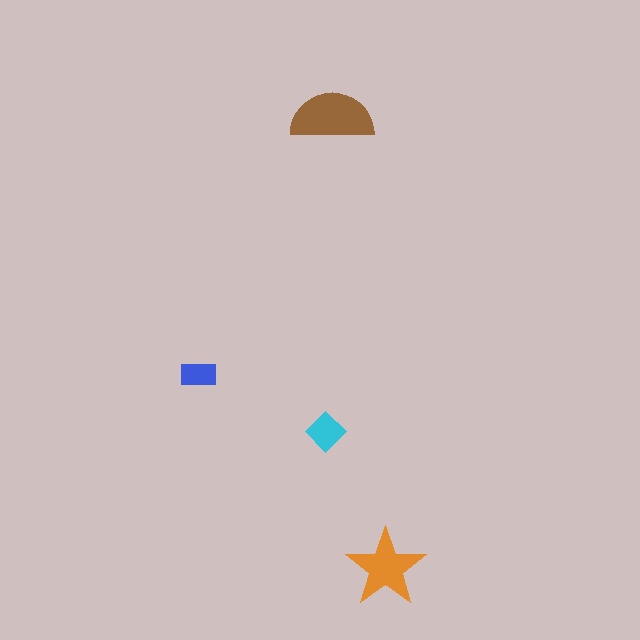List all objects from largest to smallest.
The brown semicircle, the orange star, the cyan diamond, the blue rectangle.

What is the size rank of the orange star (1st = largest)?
2nd.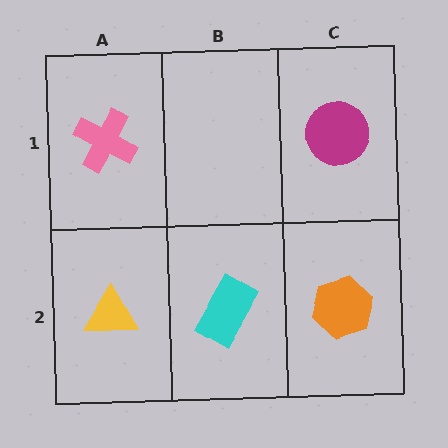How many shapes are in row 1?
2 shapes.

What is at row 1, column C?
A magenta circle.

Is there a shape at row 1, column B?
No, that cell is empty.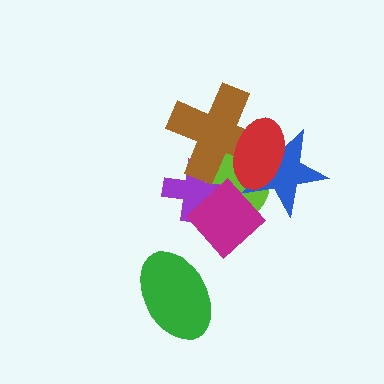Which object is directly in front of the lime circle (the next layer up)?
The blue star is directly in front of the lime circle.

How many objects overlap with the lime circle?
5 objects overlap with the lime circle.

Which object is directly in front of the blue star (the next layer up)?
The magenta diamond is directly in front of the blue star.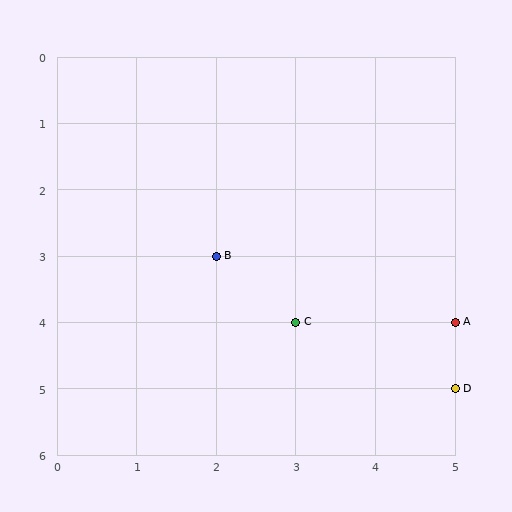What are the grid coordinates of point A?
Point A is at grid coordinates (5, 4).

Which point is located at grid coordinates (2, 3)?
Point B is at (2, 3).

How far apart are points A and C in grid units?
Points A and C are 2 columns apart.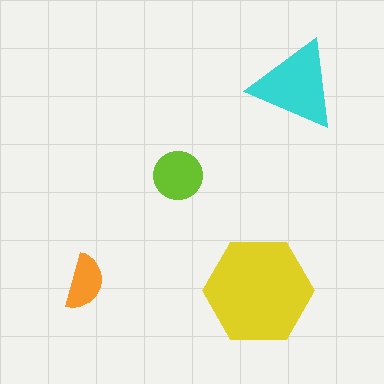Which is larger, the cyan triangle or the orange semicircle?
The cyan triangle.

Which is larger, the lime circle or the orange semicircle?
The lime circle.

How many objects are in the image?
There are 4 objects in the image.